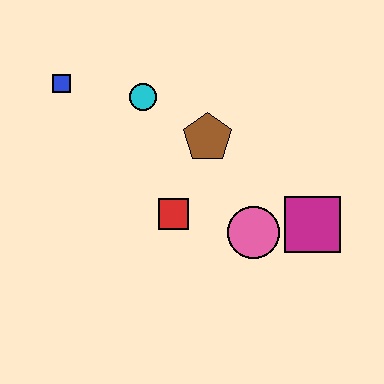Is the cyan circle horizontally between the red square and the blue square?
Yes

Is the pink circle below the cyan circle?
Yes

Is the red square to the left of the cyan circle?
No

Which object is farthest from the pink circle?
The blue square is farthest from the pink circle.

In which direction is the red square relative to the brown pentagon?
The red square is below the brown pentagon.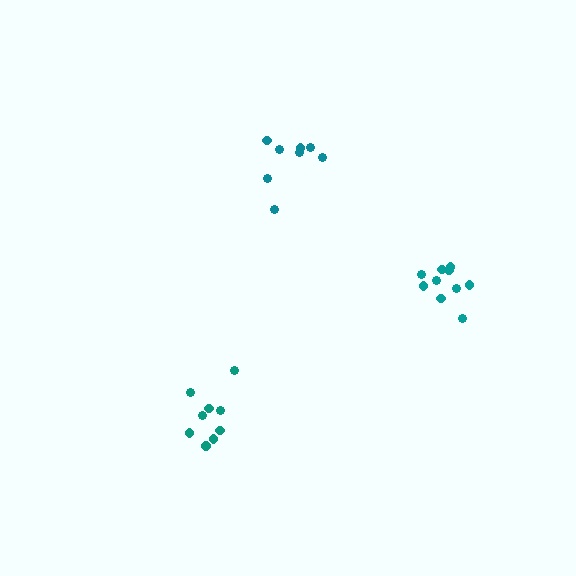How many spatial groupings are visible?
There are 3 spatial groupings.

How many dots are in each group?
Group 1: 10 dots, Group 2: 9 dots, Group 3: 8 dots (27 total).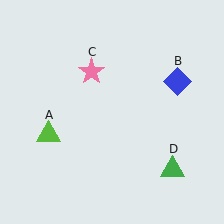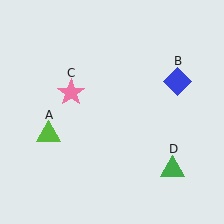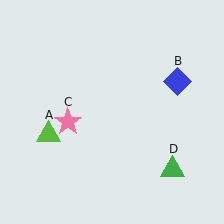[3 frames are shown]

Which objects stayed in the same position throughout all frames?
Lime triangle (object A) and blue diamond (object B) and green triangle (object D) remained stationary.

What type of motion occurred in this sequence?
The pink star (object C) rotated counterclockwise around the center of the scene.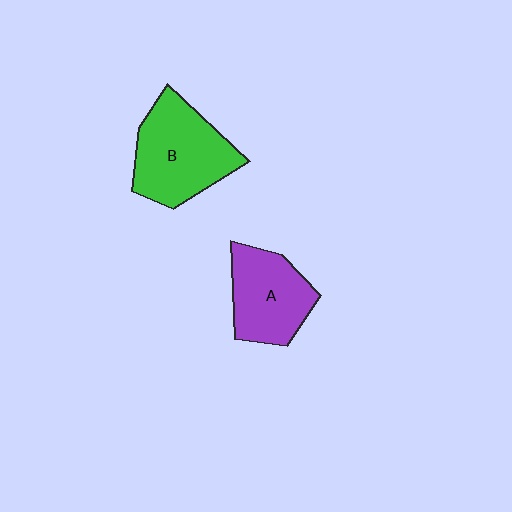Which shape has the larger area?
Shape B (green).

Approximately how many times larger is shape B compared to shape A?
Approximately 1.3 times.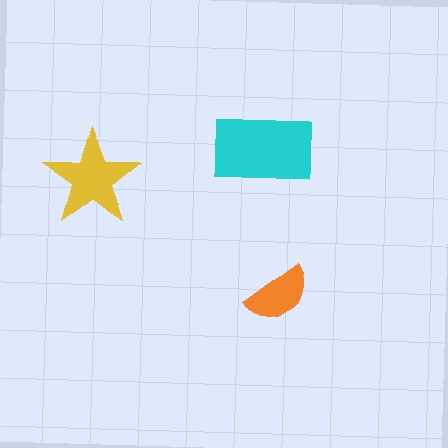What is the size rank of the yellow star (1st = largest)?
2nd.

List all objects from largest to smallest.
The cyan rectangle, the yellow star, the orange semicircle.